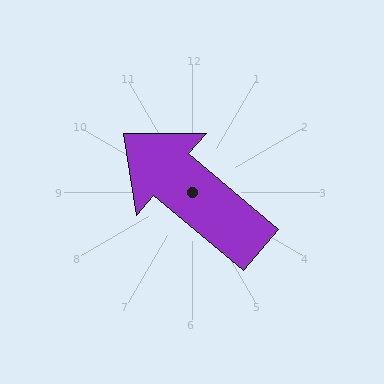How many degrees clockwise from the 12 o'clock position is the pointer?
Approximately 310 degrees.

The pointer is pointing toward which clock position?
Roughly 10 o'clock.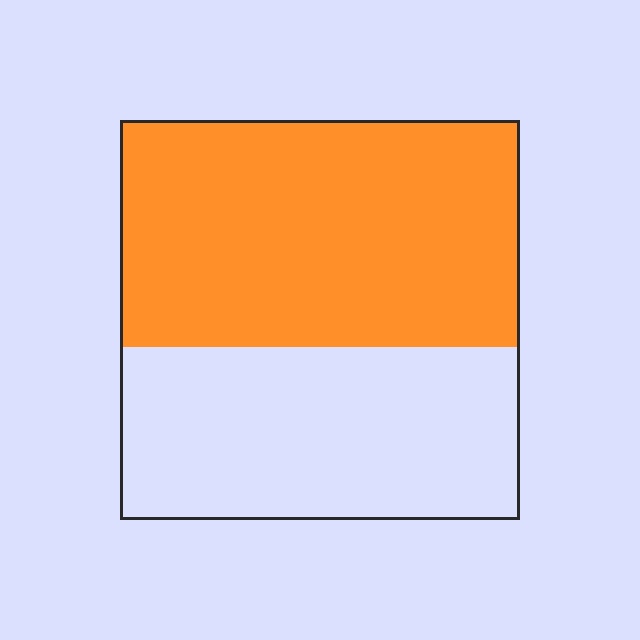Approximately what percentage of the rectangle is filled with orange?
Approximately 55%.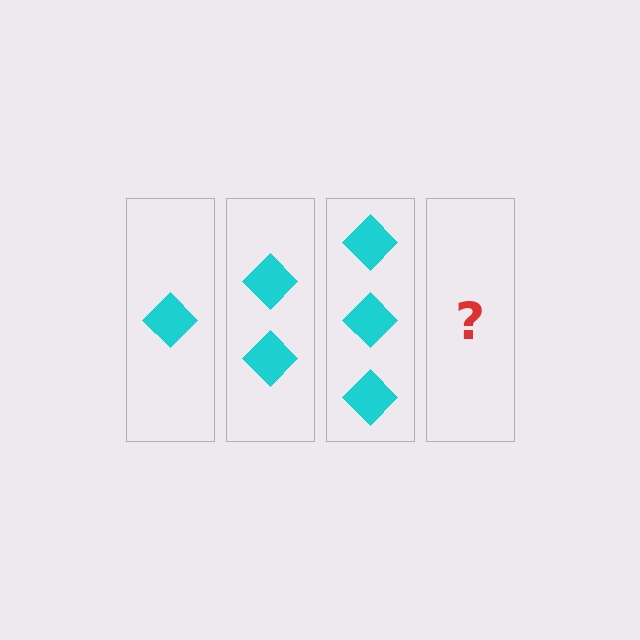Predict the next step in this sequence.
The next step is 4 diamonds.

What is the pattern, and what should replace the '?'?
The pattern is that each step adds one more diamond. The '?' should be 4 diamonds.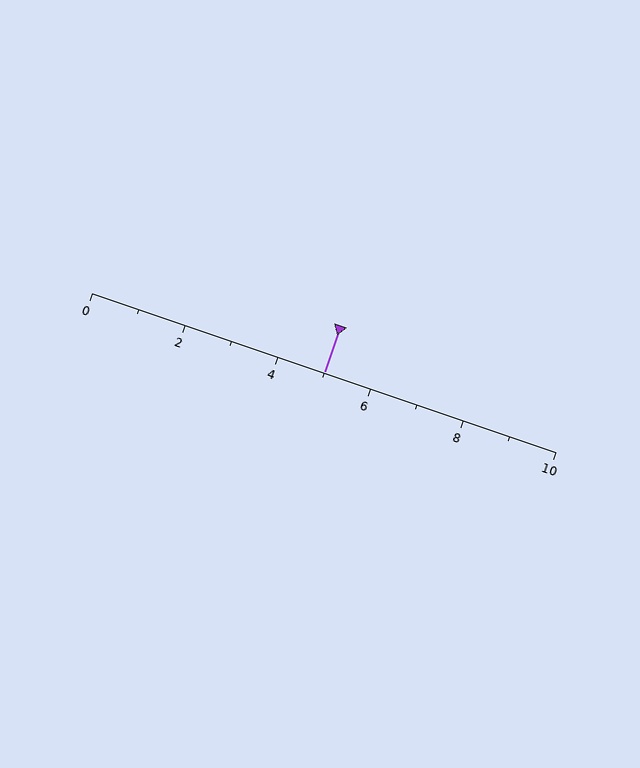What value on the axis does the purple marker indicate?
The marker indicates approximately 5.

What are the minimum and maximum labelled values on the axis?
The axis runs from 0 to 10.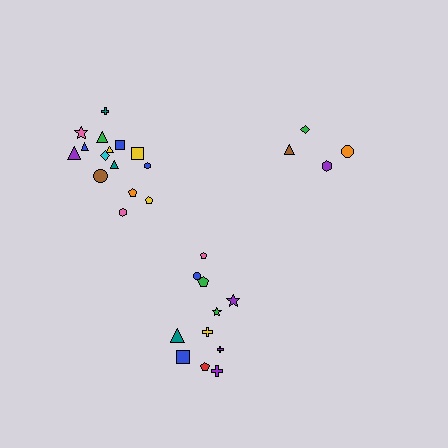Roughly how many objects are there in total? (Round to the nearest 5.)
Roughly 30 objects in total.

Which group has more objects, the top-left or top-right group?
The top-left group.